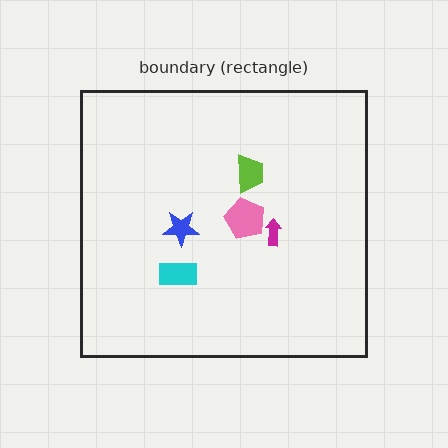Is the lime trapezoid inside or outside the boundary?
Inside.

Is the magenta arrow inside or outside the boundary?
Inside.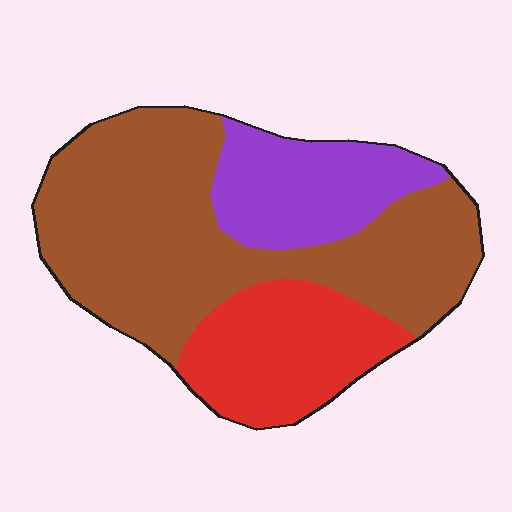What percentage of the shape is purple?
Purple covers 20% of the shape.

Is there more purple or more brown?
Brown.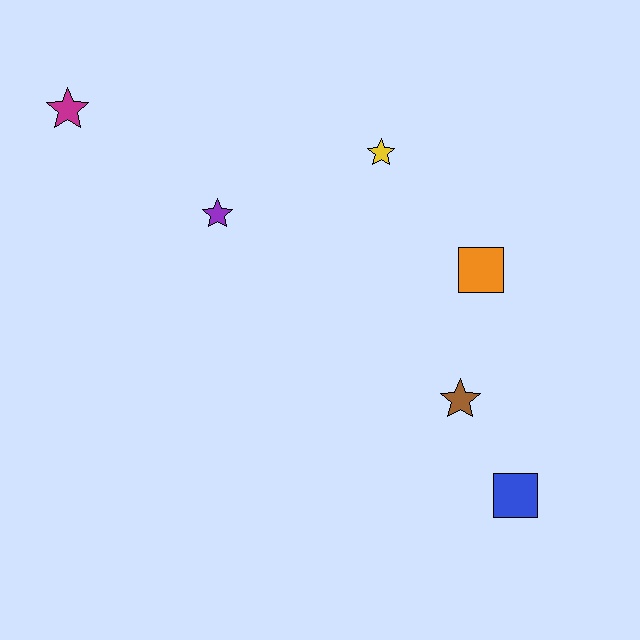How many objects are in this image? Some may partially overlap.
There are 6 objects.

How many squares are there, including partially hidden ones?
There are 2 squares.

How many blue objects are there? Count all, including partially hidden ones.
There is 1 blue object.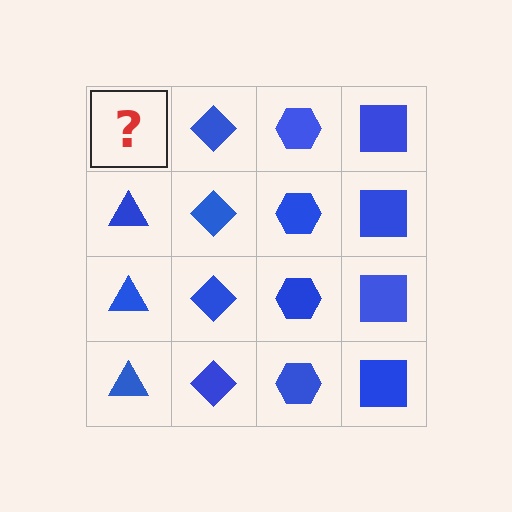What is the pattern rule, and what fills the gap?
The rule is that each column has a consistent shape. The gap should be filled with a blue triangle.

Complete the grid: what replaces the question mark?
The question mark should be replaced with a blue triangle.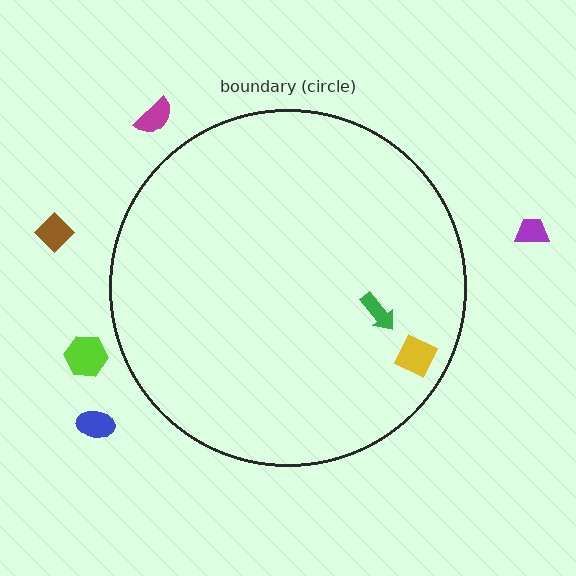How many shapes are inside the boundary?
2 inside, 5 outside.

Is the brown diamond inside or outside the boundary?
Outside.